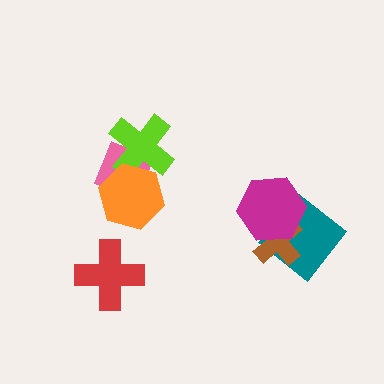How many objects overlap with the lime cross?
2 objects overlap with the lime cross.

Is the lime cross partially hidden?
Yes, it is partially covered by another shape.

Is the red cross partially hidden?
No, no other shape covers it.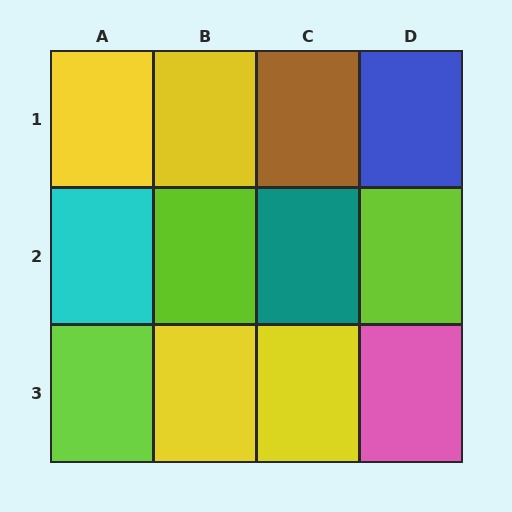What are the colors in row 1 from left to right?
Yellow, yellow, brown, blue.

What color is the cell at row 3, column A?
Lime.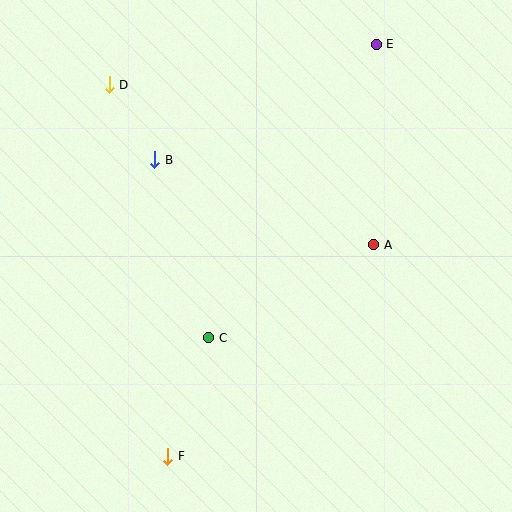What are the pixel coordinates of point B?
Point B is at (155, 160).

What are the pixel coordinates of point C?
Point C is at (209, 338).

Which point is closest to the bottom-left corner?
Point F is closest to the bottom-left corner.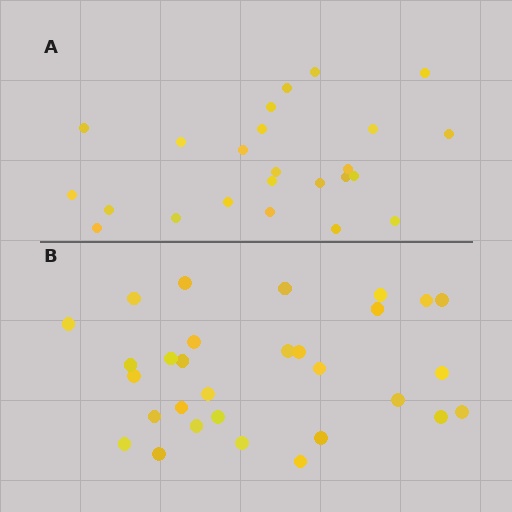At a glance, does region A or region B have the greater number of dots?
Region B (the bottom region) has more dots.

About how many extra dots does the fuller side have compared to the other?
Region B has about 6 more dots than region A.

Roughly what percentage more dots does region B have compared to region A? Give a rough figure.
About 25% more.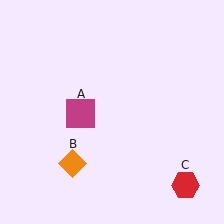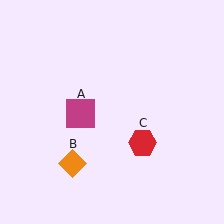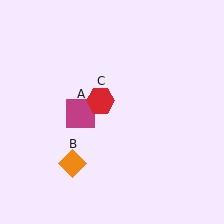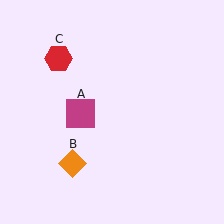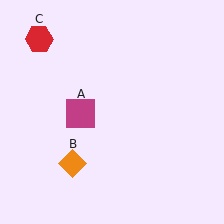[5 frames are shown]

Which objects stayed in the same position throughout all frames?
Magenta square (object A) and orange diamond (object B) remained stationary.